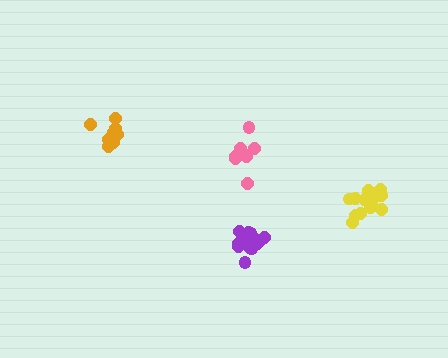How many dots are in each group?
Group 1: 8 dots, Group 2: 14 dots, Group 3: 9 dots, Group 4: 14 dots (45 total).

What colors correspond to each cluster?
The clusters are colored: orange, purple, pink, yellow.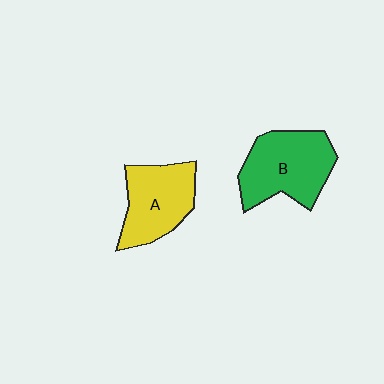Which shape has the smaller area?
Shape A (yellow).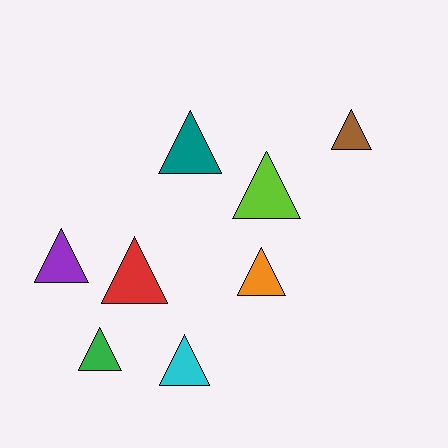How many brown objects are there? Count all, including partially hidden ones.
There is 1 brown object.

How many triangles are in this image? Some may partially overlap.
There are 8 triangles.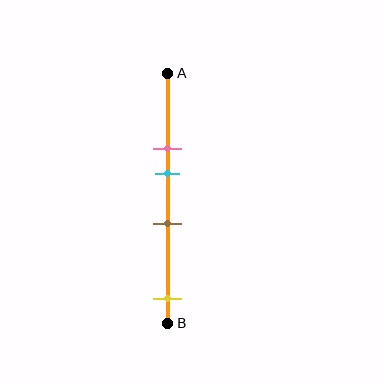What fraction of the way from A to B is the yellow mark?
The yellow mark is approximately 90% (0.9) of the way from A to B.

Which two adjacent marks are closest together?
The pink and cyan marks are the closest adjacent pair.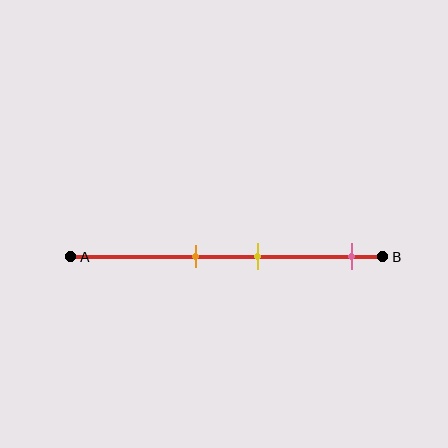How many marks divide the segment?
There are 3 marks dividing the segment.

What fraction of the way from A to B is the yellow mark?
The yellow mark is approximately 60% (0.6) of the way from A to B.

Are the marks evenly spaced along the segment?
No, the marks are not evenly spaced.